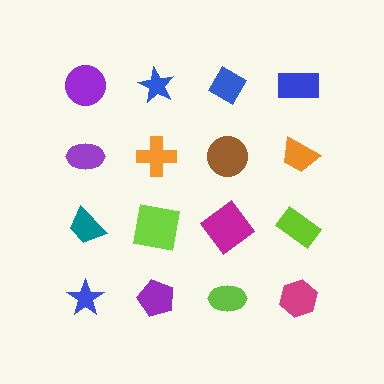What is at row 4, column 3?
A lime ellipse.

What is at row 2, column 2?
An orange cross.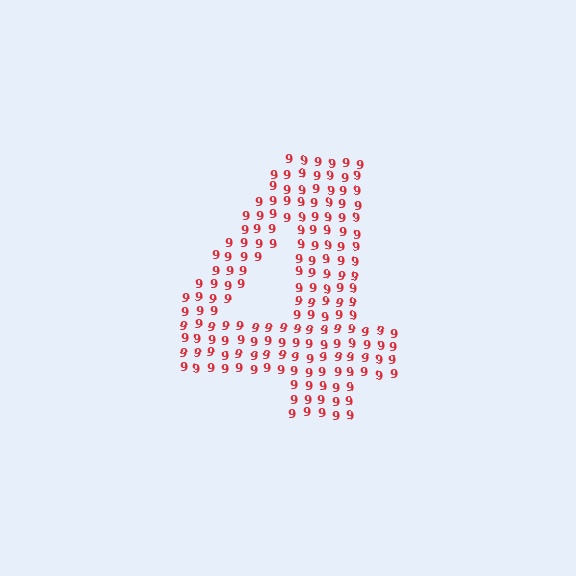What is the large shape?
The large shape is the digit 4.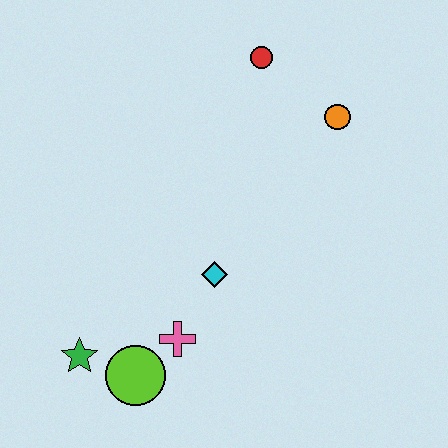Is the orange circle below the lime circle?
No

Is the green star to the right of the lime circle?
No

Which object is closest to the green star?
The lime circle is closest to the green star.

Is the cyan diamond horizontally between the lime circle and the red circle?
Yes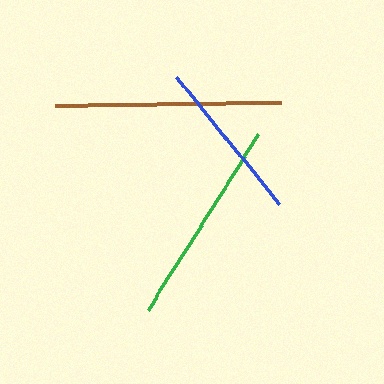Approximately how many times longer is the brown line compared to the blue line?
The brown line is approximately 1.4 times the length of the blue line.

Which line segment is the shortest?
The blue line is the shortest at approximately 162 pixels.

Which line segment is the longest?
The brown line is the longest at approximately 225 pixels.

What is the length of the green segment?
The green segment is approximately 208 pixels long.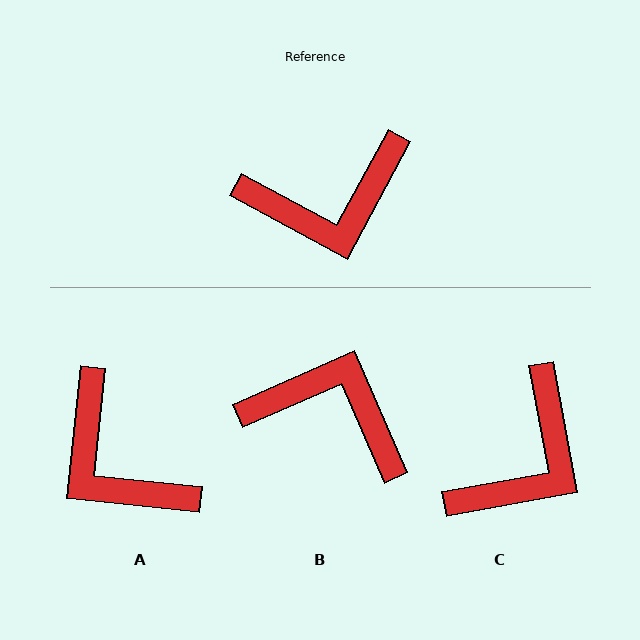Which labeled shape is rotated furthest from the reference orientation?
B, about 142 degrees away.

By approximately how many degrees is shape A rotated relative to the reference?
Approximately 68 degrees clockwise.